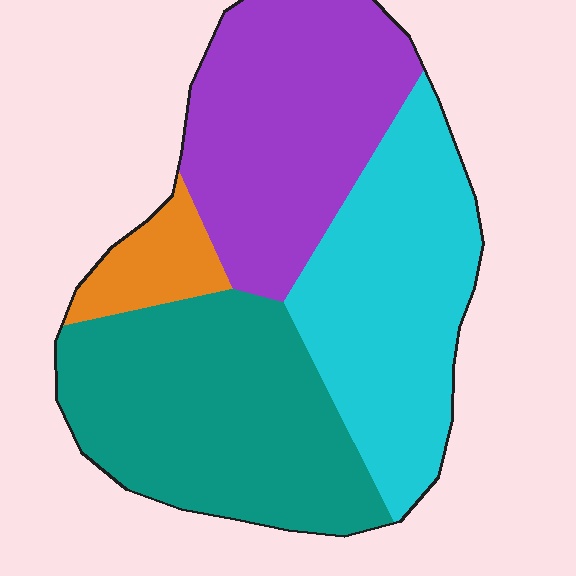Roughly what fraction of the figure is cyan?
Cyan covers around 30% of the figure.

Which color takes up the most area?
Teal, at roughly 35%.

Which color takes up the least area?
Orange, at roughly 5%.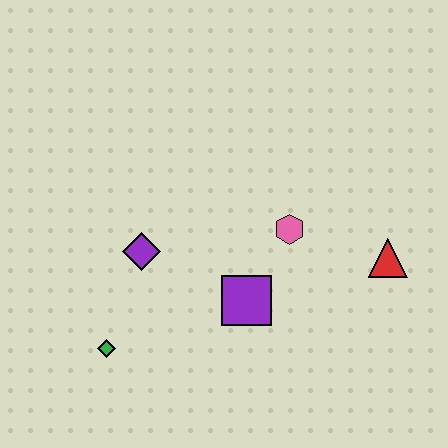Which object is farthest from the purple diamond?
The red triangle is farthest from the purple diamond.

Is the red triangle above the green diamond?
Yes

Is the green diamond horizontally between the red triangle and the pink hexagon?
No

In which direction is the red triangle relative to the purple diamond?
The red triangle is to the right of the purple diamond.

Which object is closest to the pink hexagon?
The purple square is closest to the pink hexagon.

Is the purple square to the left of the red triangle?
Yes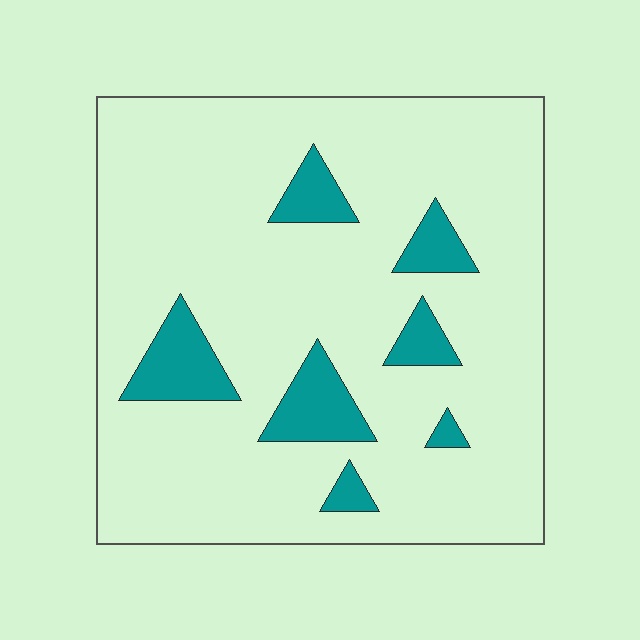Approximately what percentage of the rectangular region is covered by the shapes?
Approximately 15%.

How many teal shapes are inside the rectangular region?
7.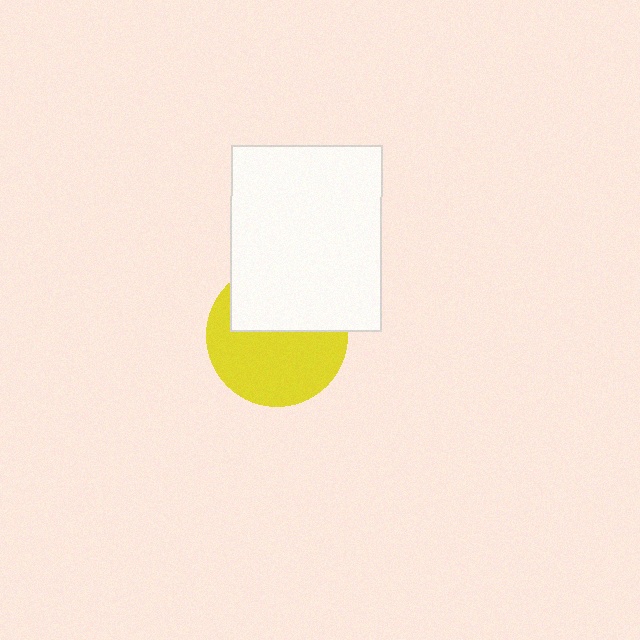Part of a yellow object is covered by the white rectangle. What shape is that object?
It is a circle.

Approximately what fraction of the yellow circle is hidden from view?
Roughly 42% of the yellow circle is hidden behind the white rectangle.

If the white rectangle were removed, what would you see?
You would see the complete yellow circle.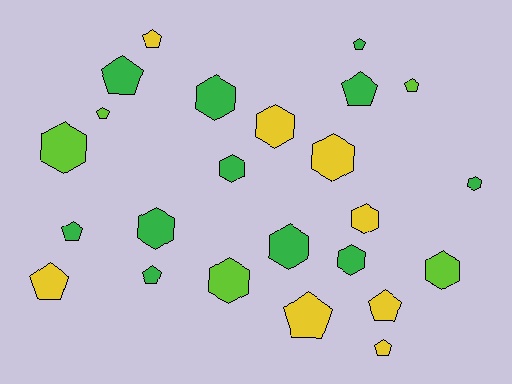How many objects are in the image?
There are 24 objects.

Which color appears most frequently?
Green, with 11 objects.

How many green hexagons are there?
There are 6 green hexagons.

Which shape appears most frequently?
Pentagon, with 12 objects.